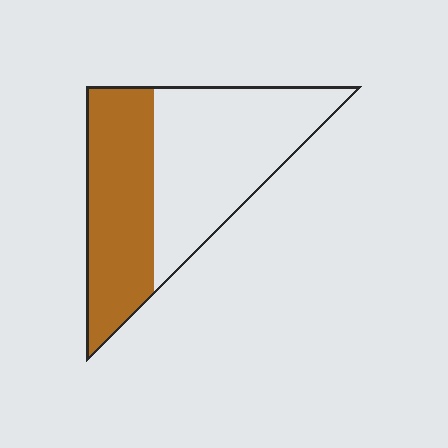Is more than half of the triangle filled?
No.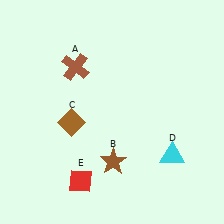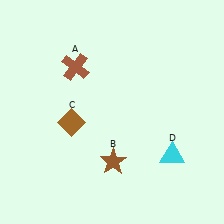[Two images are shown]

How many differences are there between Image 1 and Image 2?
There is 1 difference between the two images.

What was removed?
The red diamond (E) was removed in Image 2.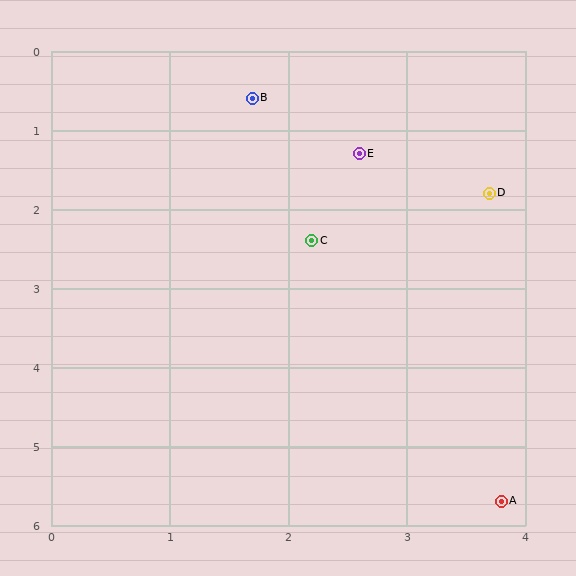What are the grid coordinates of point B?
Point B is at approximately (1.7, 0.6).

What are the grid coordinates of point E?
Point E is at approximately (2.6, 1.3).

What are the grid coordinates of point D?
Point D is at approximately (3.7, 1.8).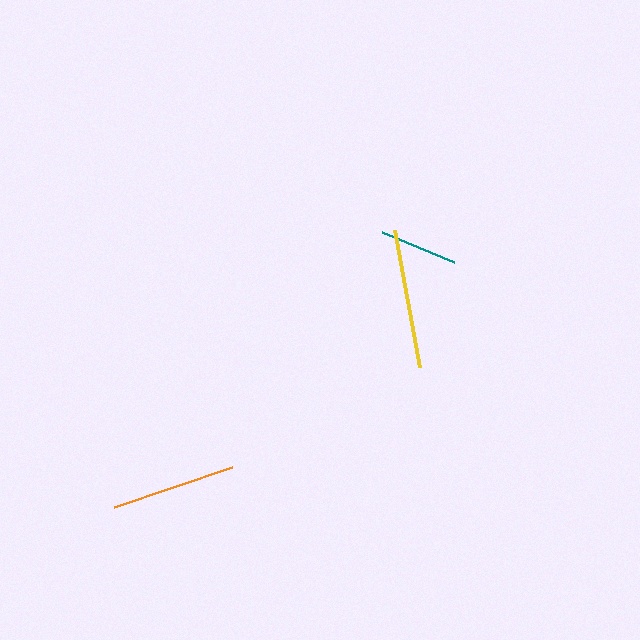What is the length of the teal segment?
The teal segment is approximately 78 pixels long.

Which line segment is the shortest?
The teal line is the shortest at approximately 78 pixels.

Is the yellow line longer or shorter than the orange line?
The yellow line is longer than the orange line.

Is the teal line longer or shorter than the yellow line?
The yellow line is longer than the teal line.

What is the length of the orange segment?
The orange segment is approximately 125 pixels long.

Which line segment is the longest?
The yellow line is the longest at approximately 139 pixels.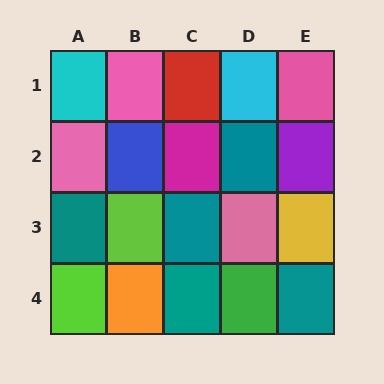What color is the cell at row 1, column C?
Red.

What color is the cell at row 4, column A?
Lime.